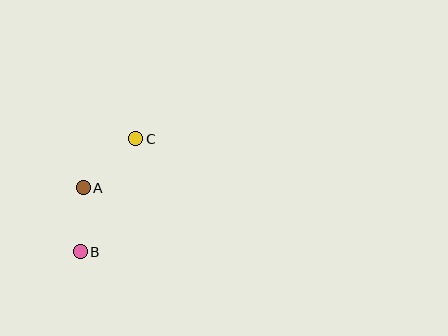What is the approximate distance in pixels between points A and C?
The distance between A and C is approximately 71 pixels.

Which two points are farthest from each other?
Points B and C are farthest from each other.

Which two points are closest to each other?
Points A and B are closest to each other.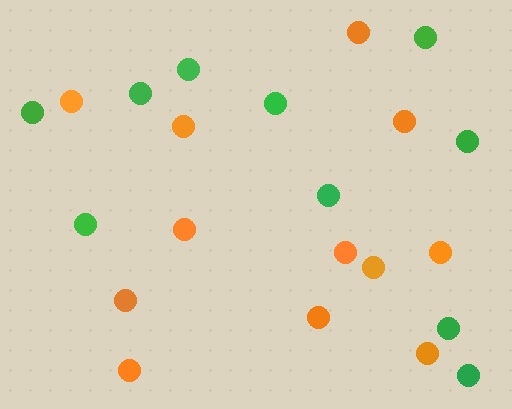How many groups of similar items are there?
There are 2 groups: one group of orange circles (12) and one group of green circles (10).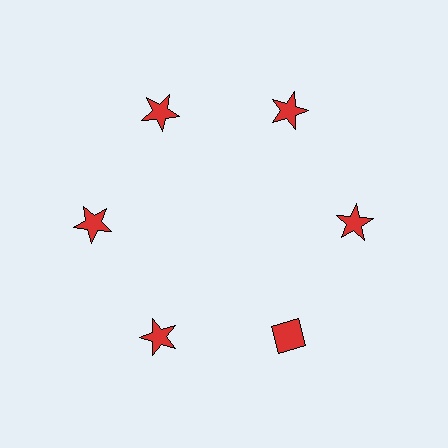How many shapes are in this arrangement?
There are 6 shapes arranged in a ring pattern.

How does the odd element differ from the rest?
It has a different shape: diamond instead of star.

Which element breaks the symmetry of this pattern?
The red diamond at roughly the 5 o'clock position breaks the symmetry. All other shapes are red stars.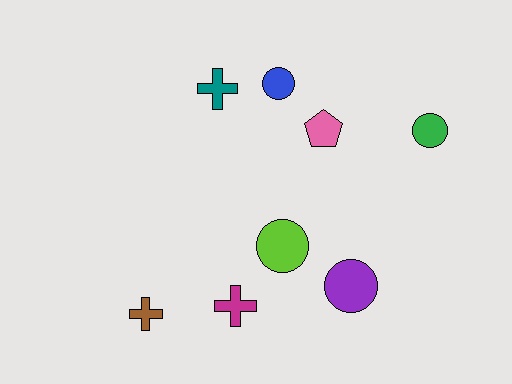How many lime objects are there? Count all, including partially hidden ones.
There is 1 lime object.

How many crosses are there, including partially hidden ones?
There are 3 crosses.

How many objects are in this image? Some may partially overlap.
There are 8 objects.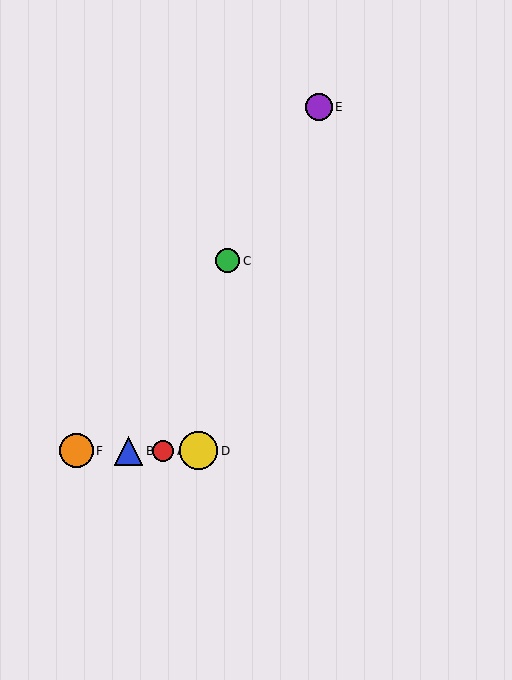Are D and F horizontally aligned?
Yes, both are at y≈451.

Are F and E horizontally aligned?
No, F is at y≈451 and E is at y≈107.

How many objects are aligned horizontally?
4 objects (A, B, D, F) are aligned horizontally.